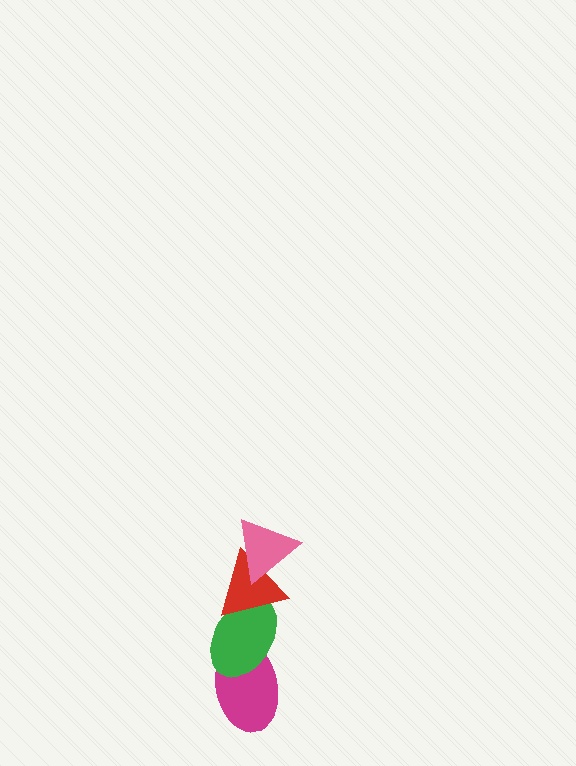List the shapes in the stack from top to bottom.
From top to bottom: the pink triangle, the red triangle, the green ellipse, the magenta ellipse.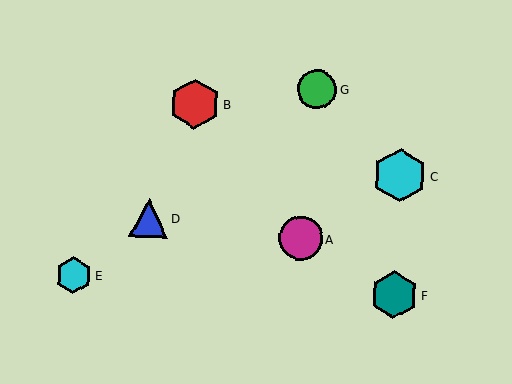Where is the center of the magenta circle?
The center of the magenta circle is at (300, 238).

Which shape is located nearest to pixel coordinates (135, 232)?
The blue triangle (labeled D) at (149, 218) is nearest to that location.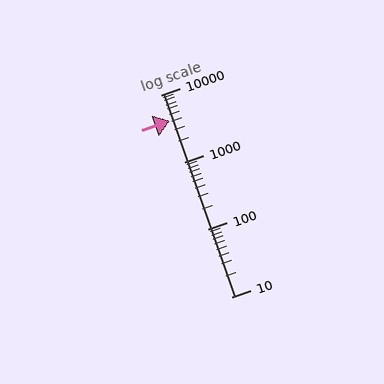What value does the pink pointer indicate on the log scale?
The pointer indicates approximately 4100.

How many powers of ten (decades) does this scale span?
The scale spans 3 decades, from 10 to 10000.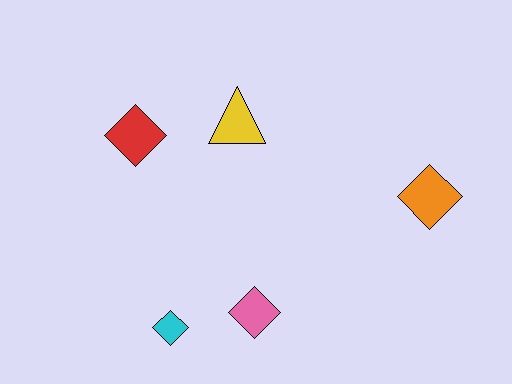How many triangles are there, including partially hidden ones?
There is 1 triangle.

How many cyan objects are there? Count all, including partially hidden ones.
There is 1 cyan object.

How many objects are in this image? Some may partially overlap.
There are 5 objects.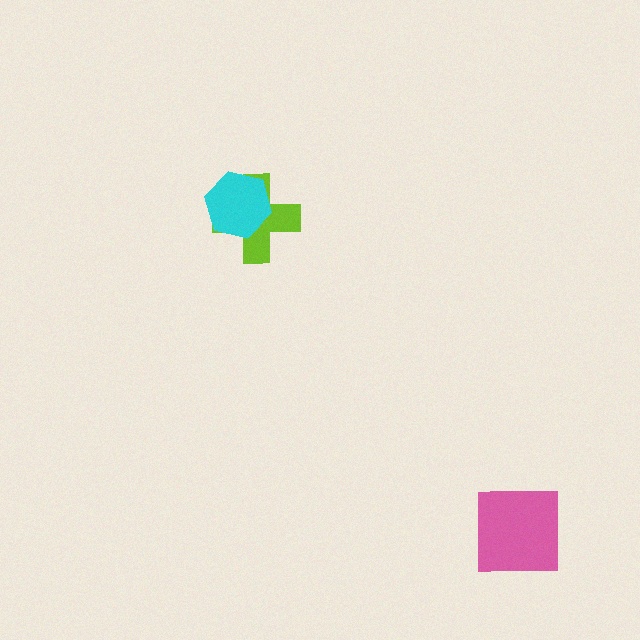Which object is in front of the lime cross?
The cyan hexagon is in front of the lime cross.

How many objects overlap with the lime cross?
1 object overlaps with the lime cross.